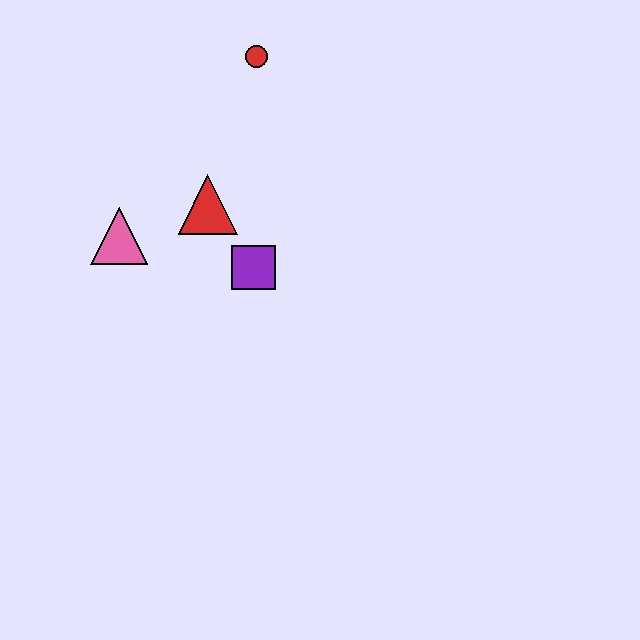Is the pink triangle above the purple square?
Yes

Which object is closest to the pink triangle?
The red triangle is closest to the pink triangle.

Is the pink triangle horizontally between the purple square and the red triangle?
No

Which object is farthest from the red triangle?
The red circle is farthest from the red triangle.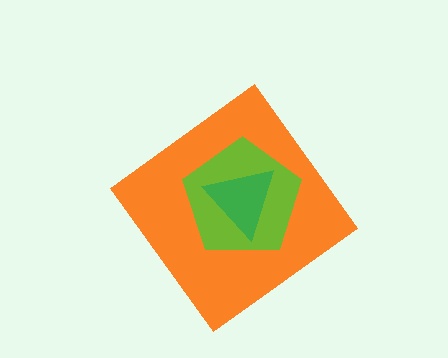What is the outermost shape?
The orange diamond.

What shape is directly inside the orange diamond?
The lime pentagon.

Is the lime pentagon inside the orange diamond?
Yes.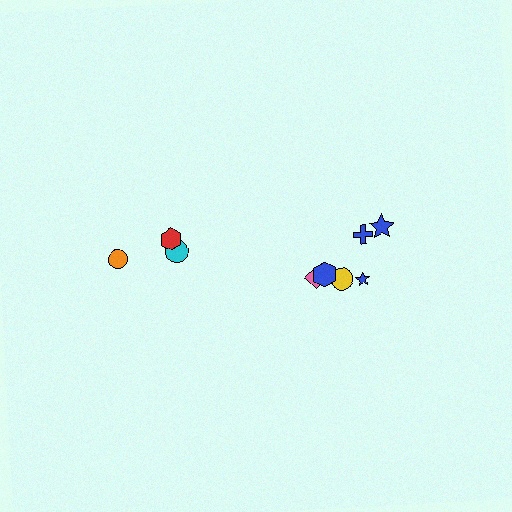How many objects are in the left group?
There are 3 objects.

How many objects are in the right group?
There are 6 objects.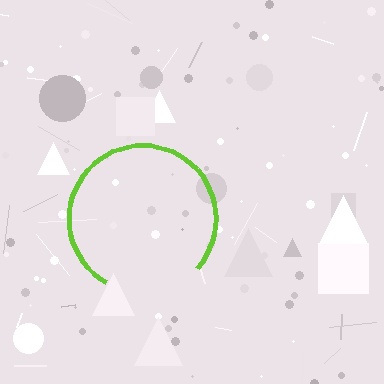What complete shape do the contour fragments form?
The contour fragments form a circle.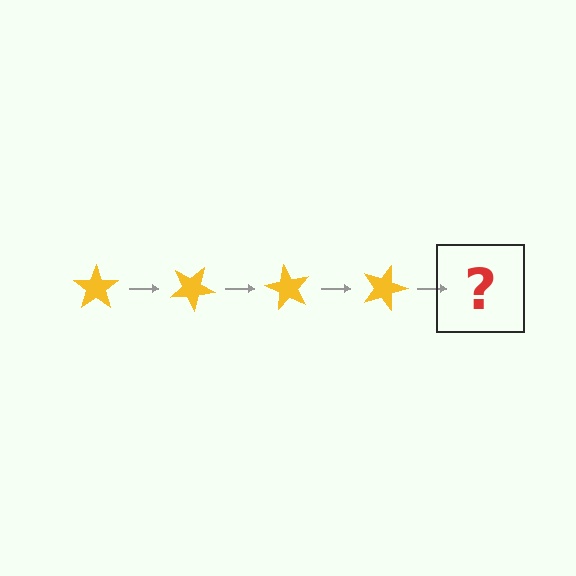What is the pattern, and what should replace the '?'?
The pattern is that the star rotates 30 degrees each step. The '?' should be a yellow star rotated 120 degrees.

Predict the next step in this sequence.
The next step is a yellow star rotated 120 degrees.